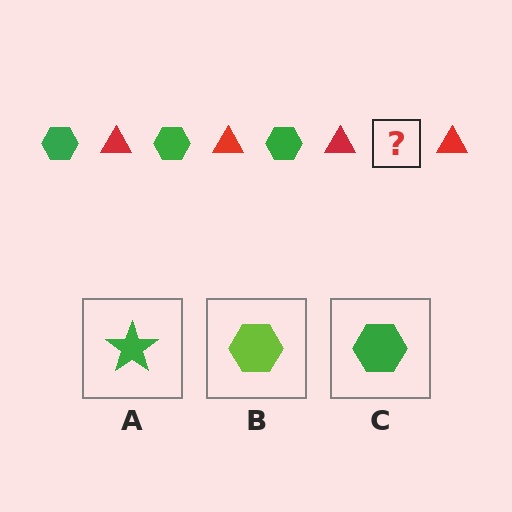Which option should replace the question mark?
Option C.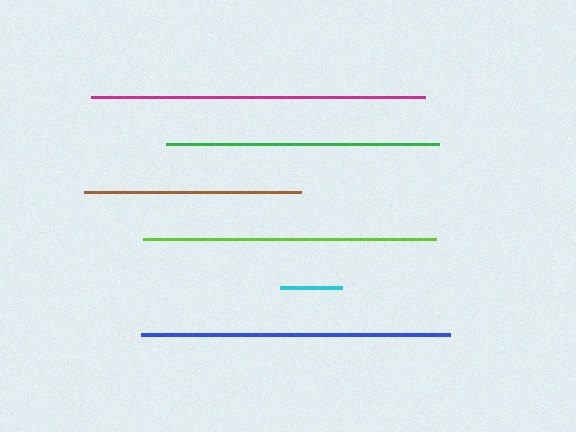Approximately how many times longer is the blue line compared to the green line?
The blue line is approximately 1.1 times the length of the green line.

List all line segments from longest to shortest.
From longest to shortest: magenta, blue, lime, green, brown, cyan.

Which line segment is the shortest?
The cyan line is the shortest at approximately 63 pixels.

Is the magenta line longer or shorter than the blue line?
The magenta line is longer than the blue line.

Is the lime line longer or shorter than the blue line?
The blue line is longer than the lime line.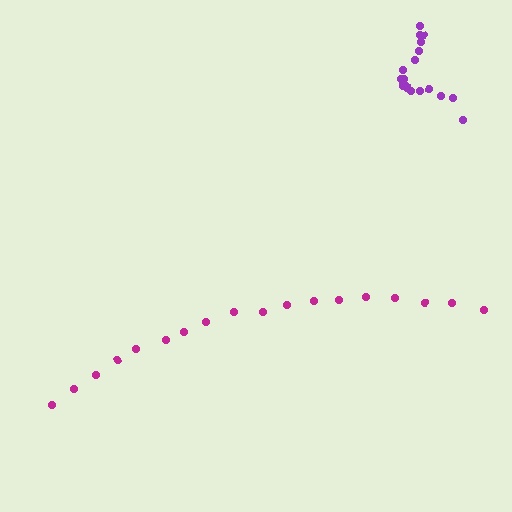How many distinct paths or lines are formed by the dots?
There are 2 distinct paths.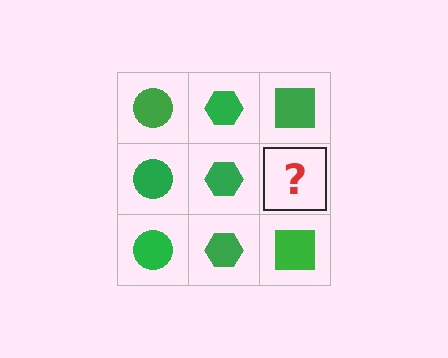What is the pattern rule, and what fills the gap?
The rule is that each column has a consistent shape. The gap should be filled with a green square.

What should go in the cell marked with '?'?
The missing cell should contain a green square.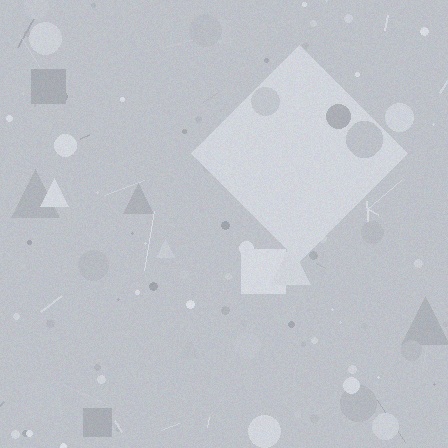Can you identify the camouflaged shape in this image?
The camouflaged shape is a diamond.